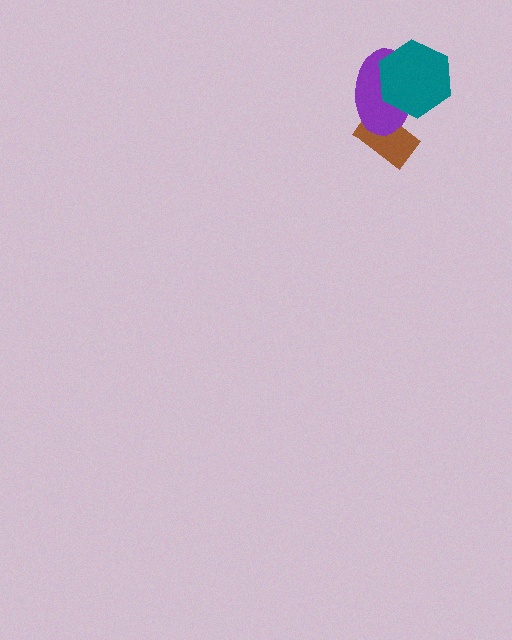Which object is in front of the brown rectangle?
The purple ellipse is in front of the brown rectangle.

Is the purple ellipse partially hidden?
Yes, it is partially covered by another shape.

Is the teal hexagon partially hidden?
No, no other shape covers it.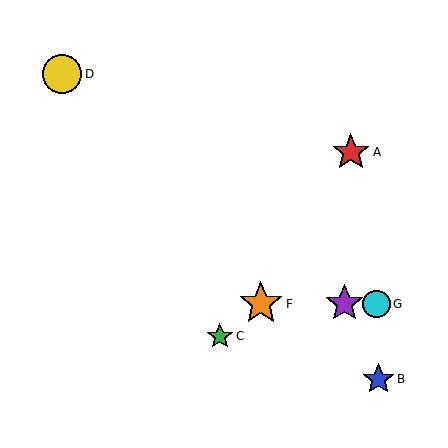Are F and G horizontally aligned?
Yes, both are at y≈304.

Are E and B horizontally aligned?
No, E is at y≈304 and B is at y≈379.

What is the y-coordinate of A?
Object A is at y≈152.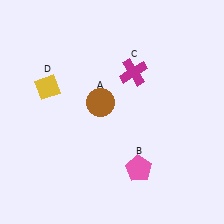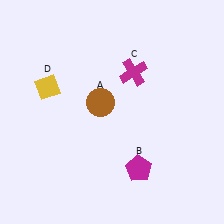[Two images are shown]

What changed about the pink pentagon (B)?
In Image 1, B is pink. In Image 2, it changed to magenta.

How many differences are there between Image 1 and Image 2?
There is 1 difference between the two images.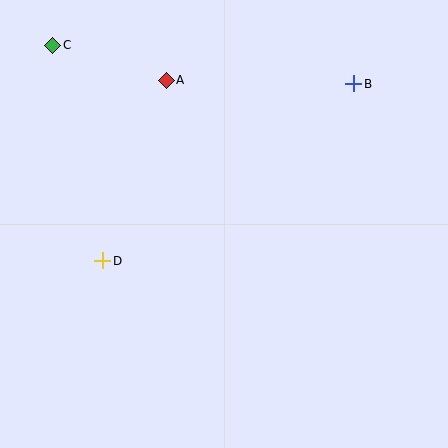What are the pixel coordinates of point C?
Point C is at (53, 45).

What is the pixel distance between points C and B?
The distance between C and B is 304 pixels.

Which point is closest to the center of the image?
Point D at (103, 261) is closest to the center.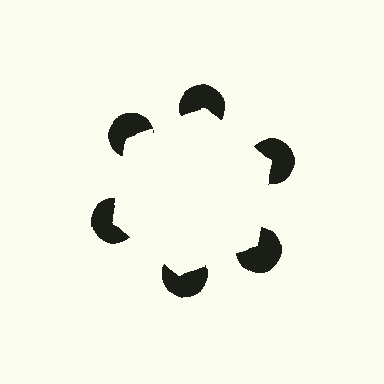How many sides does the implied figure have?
6 sides.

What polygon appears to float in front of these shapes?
An illusory hexagon — its edges are inferred from the aligned wedge cuts in the pac-man discs, not physically drawn.